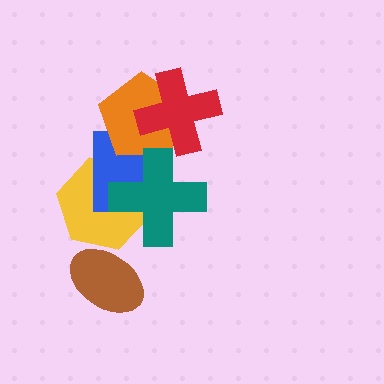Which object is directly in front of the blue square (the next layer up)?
The orange pentagon is directly in front of the blue square.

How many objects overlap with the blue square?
3 objects overlap with the blue square.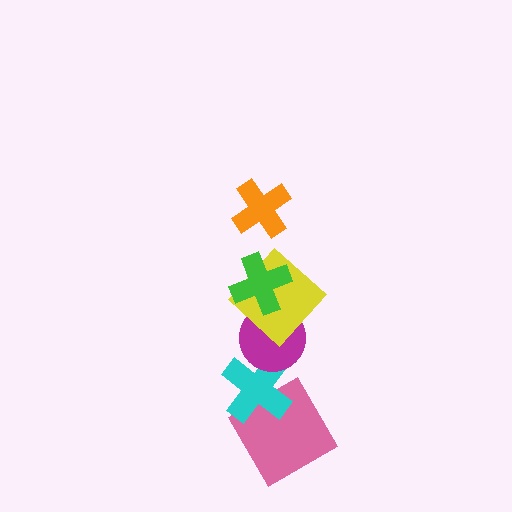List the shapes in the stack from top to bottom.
From top to bottom: the orange cross, the green cross, the yellow diamond, the magenta circle, the cyan cross, the pink square.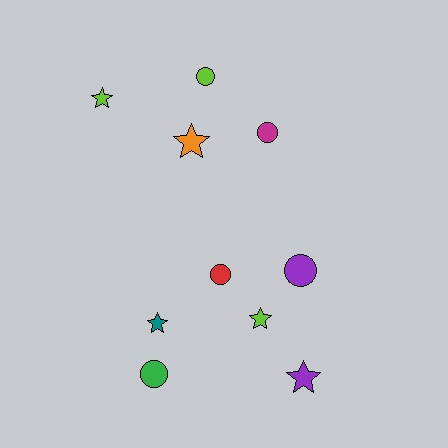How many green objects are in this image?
There is 1 green object.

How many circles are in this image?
There are 5 circles.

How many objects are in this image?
There are 10 objects.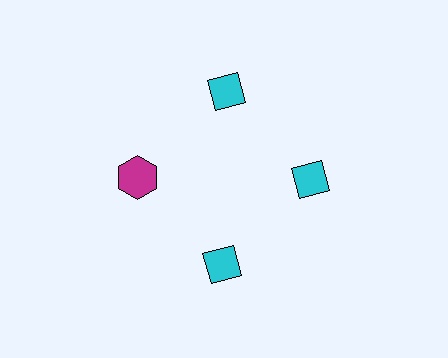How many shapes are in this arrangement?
There are 4 shapes arranged in a ring pattern.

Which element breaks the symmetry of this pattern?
The magenta hexagon at roughly the 9 o'clock position breaks the symmetry. All other shapes are cyan diamonds.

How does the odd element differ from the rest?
It differs in both color (magenta instead of cyan) and shape (hexagon instead of diamond).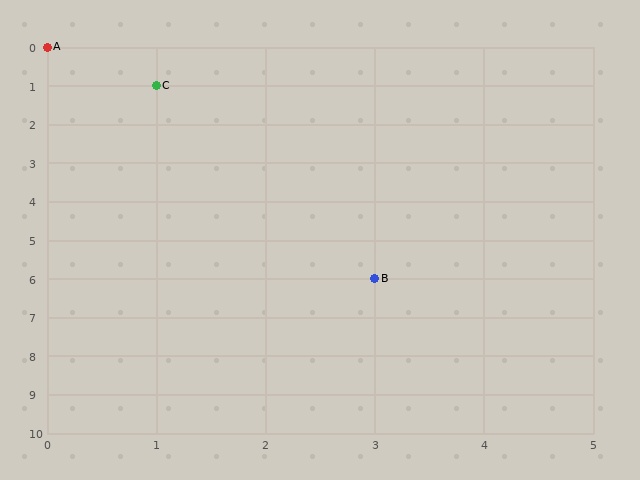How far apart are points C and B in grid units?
Points C and B are 2 columns and 5 rows apart (about 5.4 grid units diagonally).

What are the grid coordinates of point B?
Point B is at grid coordinates (3, 6).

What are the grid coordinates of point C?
Point C is at grid coordinates (1, 1).